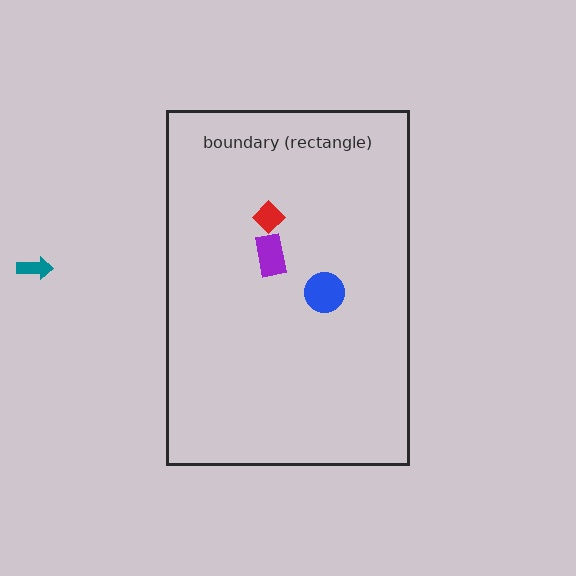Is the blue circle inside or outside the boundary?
Inside.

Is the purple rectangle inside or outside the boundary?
Inside.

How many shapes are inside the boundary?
3 inside, 1 outside.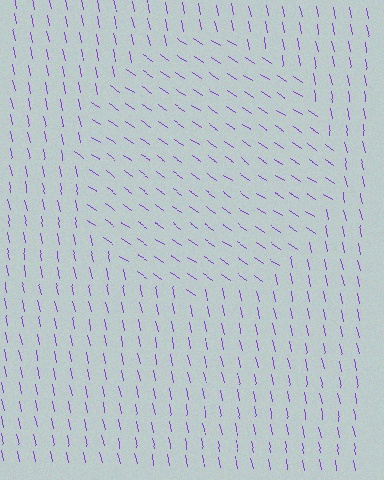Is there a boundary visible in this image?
Yes, there is a texture boundary formed by a change in line orientation.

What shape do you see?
I see a circle.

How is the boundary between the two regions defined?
The boundary is defined purely by a change in line orientation (approximately 45 degrees difference). All lines are the same color and thickness.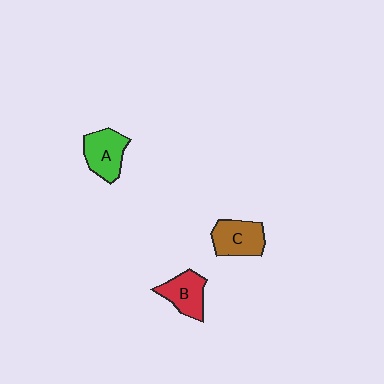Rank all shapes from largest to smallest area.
From largest to smallest: A (green), C (brown), B (red).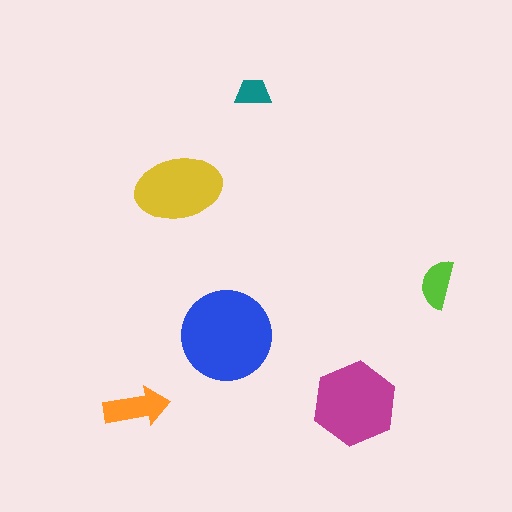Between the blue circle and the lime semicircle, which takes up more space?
The blue circle.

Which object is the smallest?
The teal trapezoid.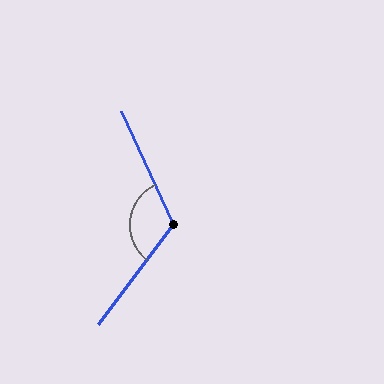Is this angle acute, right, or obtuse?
It is obtuse.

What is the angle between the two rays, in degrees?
Approximately 118 degrees.